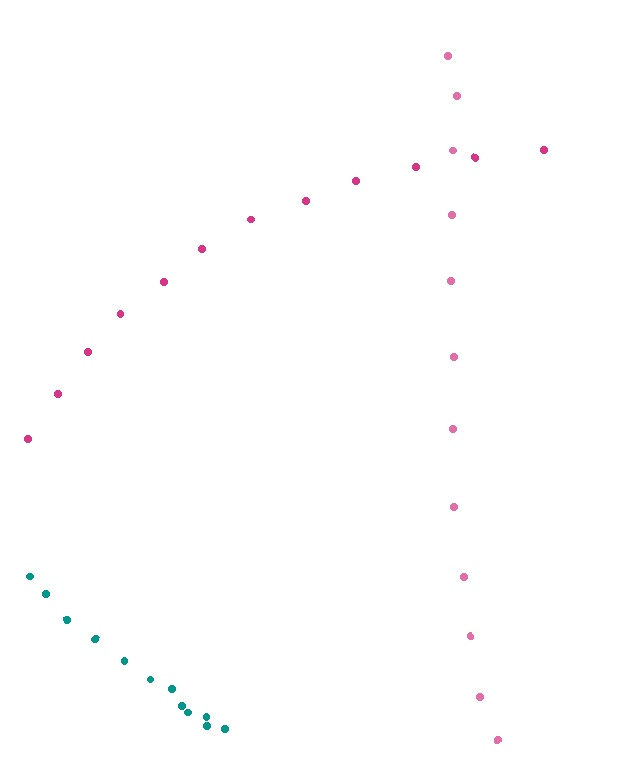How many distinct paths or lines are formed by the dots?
There are 3 distinct paths.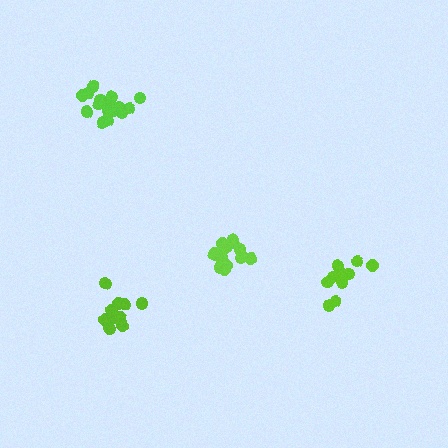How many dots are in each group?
Group 1: 16 dots, Group 2: 11 dots, Group 3: 11 dots, Group 4: 17 dots (55 total).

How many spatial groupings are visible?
There are 4 spatial groupings.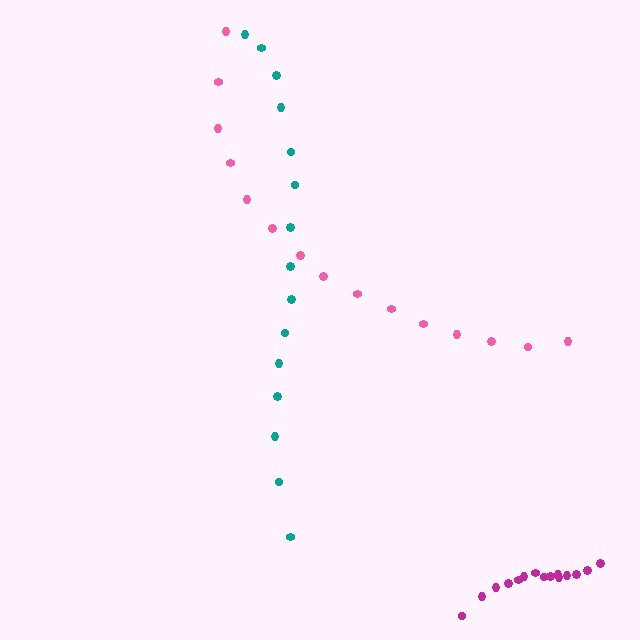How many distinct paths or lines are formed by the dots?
There are 3 distinct paths.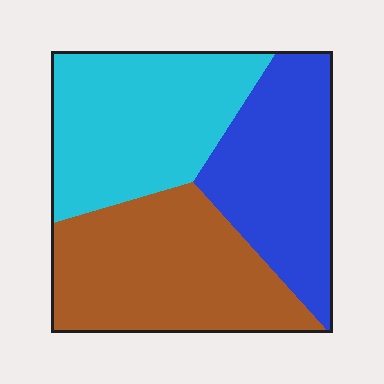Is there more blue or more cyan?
Cyan.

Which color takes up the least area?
Blue, at roughly 30%.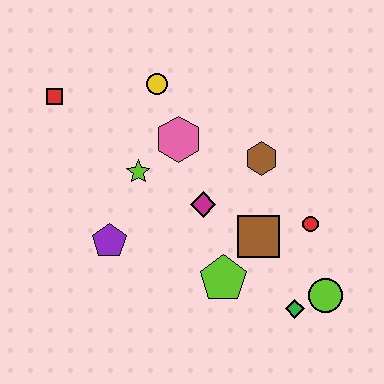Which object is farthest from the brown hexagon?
The red square is farthest from the brown hexagon.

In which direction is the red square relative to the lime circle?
The red square is to the left of the lime circle.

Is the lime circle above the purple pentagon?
No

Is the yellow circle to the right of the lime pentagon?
No